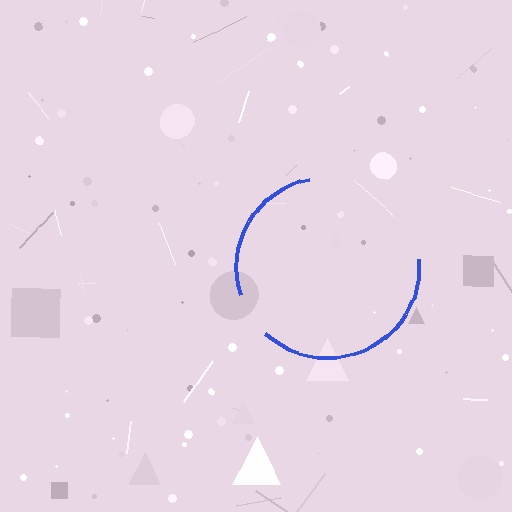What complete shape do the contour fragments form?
The contour fragments form a circle.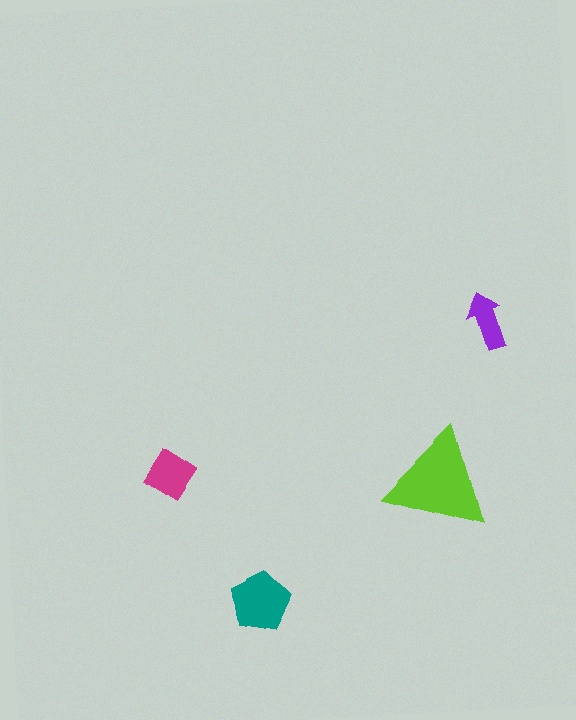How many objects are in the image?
There are 4 objects in the image.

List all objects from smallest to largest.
The purple arrow, the magenta diamond, the teal pentagon, the lime triangle.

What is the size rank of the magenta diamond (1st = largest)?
3rd.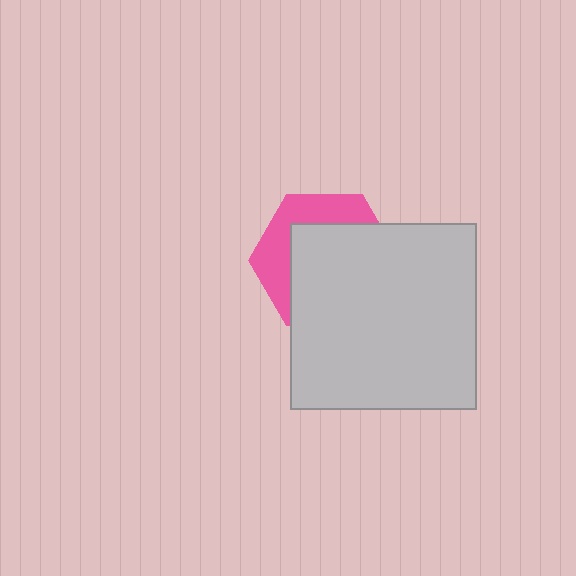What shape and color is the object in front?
The object in front is a light gray square.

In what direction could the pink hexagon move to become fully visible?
The pink hexagon could move toward the upper-left. That would shift it out from behind the light gray square entirely.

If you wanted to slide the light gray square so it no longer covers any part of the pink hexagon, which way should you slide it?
Slide it toward the lower-right — that is the most direct way to separate the two shapes.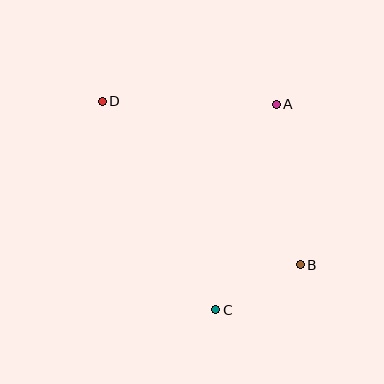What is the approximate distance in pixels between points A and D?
The distance between A and D is approximately 174 pixels.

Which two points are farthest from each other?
Points B and D are farthest from each other.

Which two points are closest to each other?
Points B and C are closest to each other.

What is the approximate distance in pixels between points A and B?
The distance between A and B is approximately 163 pixels.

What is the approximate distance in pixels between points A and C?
The distance between A and C is approximately 215 pixels.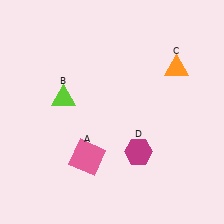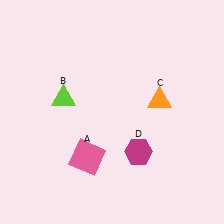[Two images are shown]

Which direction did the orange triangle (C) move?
The orange triangle (C) moved down.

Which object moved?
The orange triangle (C) moved down.